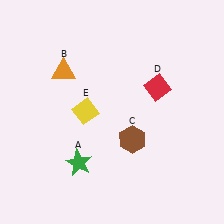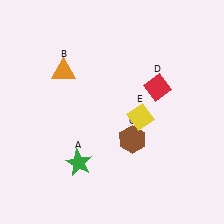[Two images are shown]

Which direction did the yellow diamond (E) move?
The yellow diamond (E) moved right.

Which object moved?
The yellow diamond (E) moved right.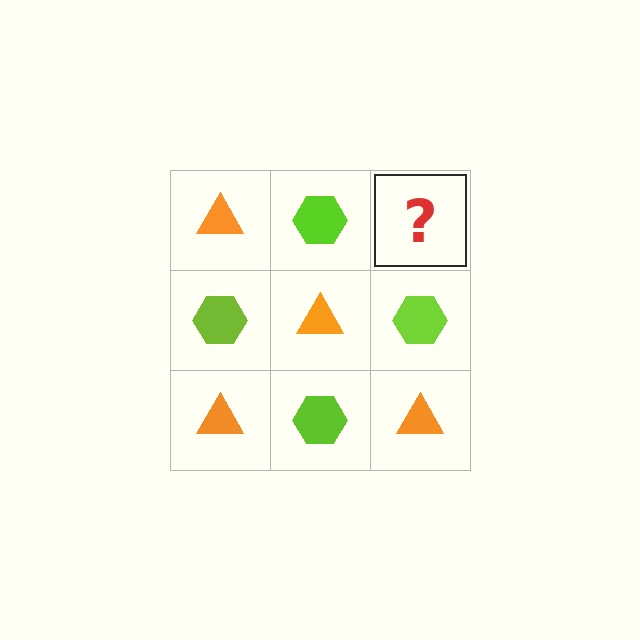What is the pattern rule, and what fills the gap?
The rule is that it alternates orange triangle and lime hexagon in a checkerboard pattern. The gap should be filled with an orange triangle.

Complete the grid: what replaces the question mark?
The question mark should be replaced with an orange triangle.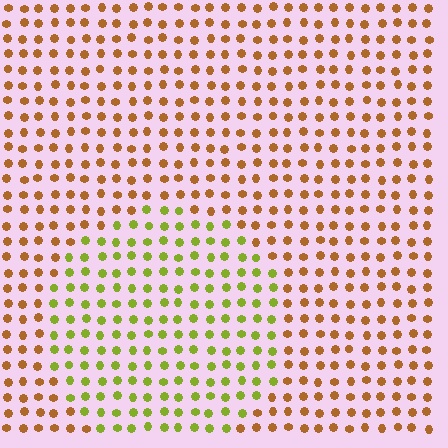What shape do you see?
I see a circle.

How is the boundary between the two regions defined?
The boundary is defined purely by a slight shift in hue (about 51 degrees). Spacing, size, and orientation are identical on both sides.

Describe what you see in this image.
The image is filled with small brown elements in a uniform arrangement. A circle-shaped region is visible where the elements are tinted to a slightly different hue, forming a subtle color boundary.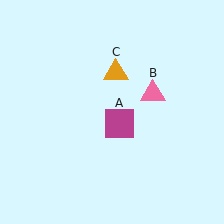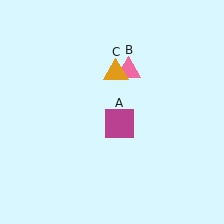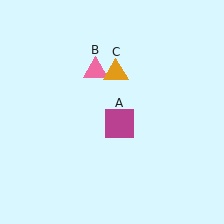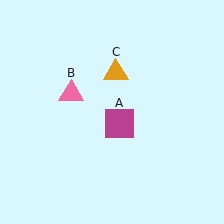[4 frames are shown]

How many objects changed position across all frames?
1 object changed position: pink triangle (object B).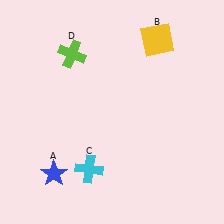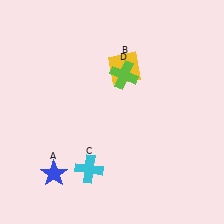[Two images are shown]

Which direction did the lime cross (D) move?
The lime cross (D) moved right.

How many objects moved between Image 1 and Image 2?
2 objects moved between the two images.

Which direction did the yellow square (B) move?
The yellow square (B) moved left.